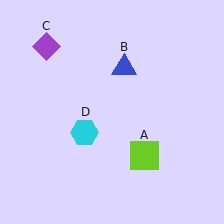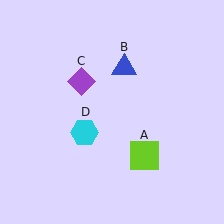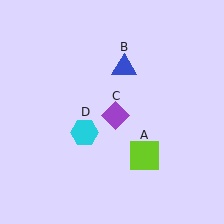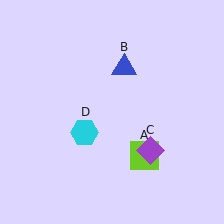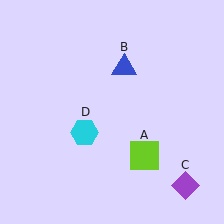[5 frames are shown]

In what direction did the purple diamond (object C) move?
The purple diamond (object C) moved down and to the right.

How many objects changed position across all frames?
1 object changed position: purple diamond (object C).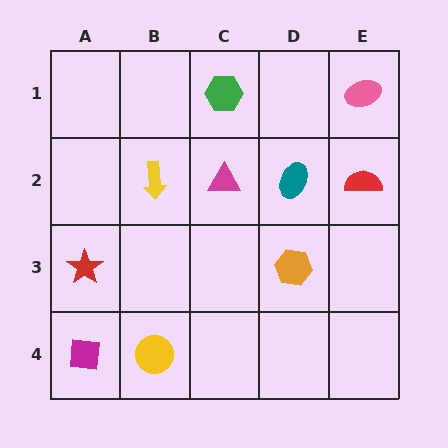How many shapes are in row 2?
4 shapes.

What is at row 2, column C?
A magenta triangle.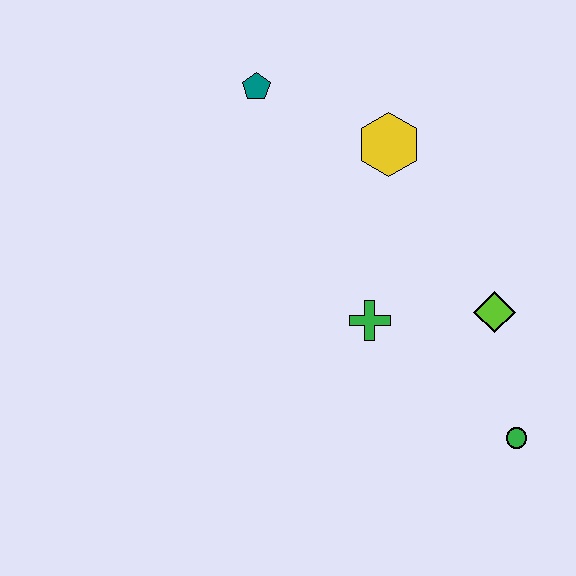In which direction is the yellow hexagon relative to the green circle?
The yellow hexagon is above the green circle.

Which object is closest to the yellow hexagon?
The teal pentagon is closest to the yellow hexagon.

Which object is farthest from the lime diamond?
The teal pentagon is farthest from the lime diamond.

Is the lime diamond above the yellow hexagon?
No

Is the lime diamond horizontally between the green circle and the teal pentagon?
Yes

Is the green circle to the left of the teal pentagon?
No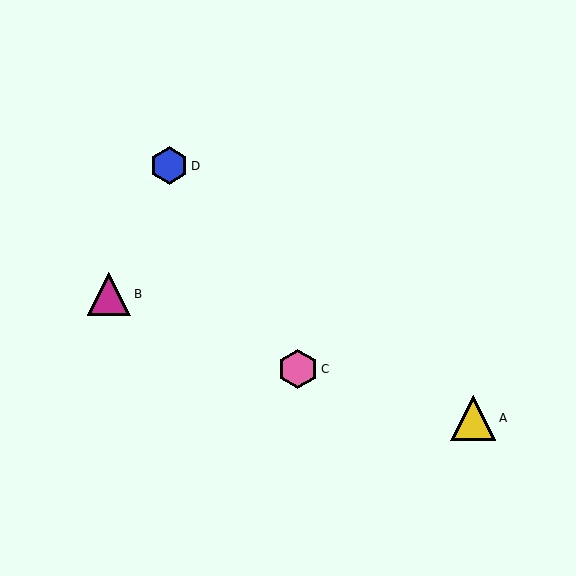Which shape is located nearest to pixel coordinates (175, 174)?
The blue hexagon (labeled D) at (169, 166) is nearest to that location.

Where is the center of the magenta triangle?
The center of the magenta triangle is at (109, 294).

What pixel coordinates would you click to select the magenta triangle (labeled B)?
Click at (109, 294) to select the magenta triangle B.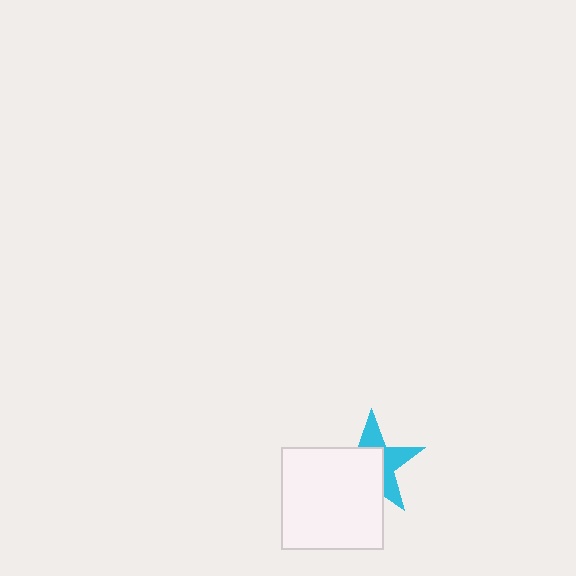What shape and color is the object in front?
The object in front is a white square.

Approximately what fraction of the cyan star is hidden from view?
Roughly 56% of the cyan star is hidden behind the white square.